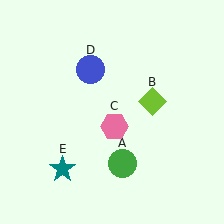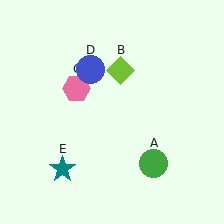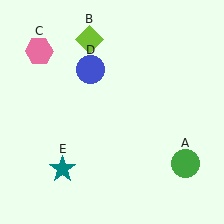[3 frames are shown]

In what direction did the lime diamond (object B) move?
The lime diamond (object B) moved up and to the left.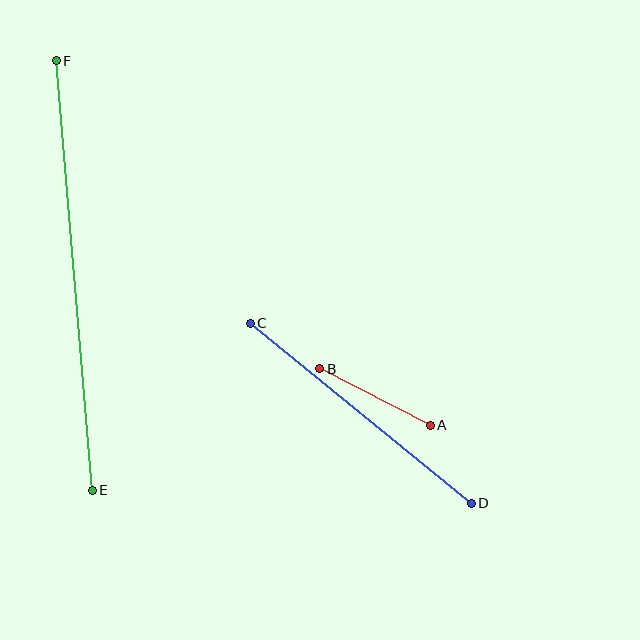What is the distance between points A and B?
The distance is approximately 124 pixels.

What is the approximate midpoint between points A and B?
The midpoint is at approximately (375, 397) pixels.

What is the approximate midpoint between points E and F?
The midpoint is at approximately (74, 275) pixels.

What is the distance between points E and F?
The distance is approximately 431 pixels.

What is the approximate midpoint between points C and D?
The midpoint is at approximately (361, 413) pixels.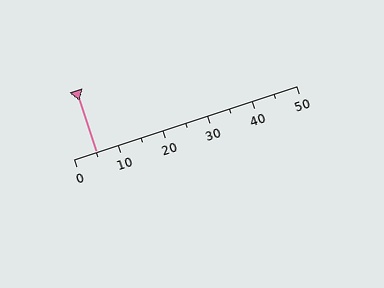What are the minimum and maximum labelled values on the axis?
The axis runs from 0 to 50.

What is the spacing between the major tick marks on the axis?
The major ticks are spaced 10 apart.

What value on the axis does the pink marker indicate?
The marker indicates approximately 5.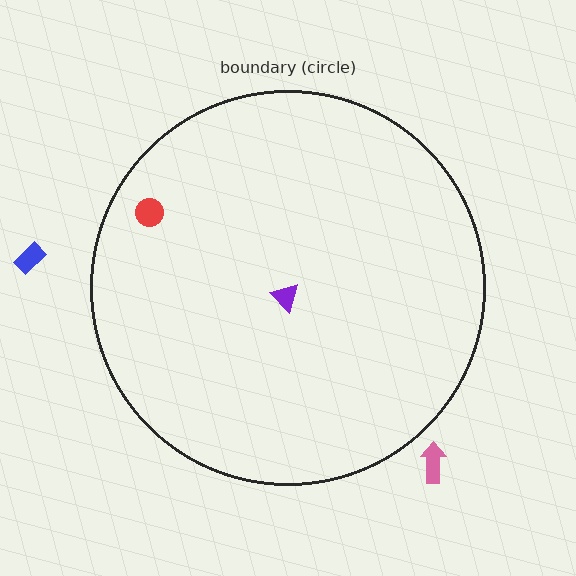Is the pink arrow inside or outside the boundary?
Outside.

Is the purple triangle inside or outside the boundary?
Inside.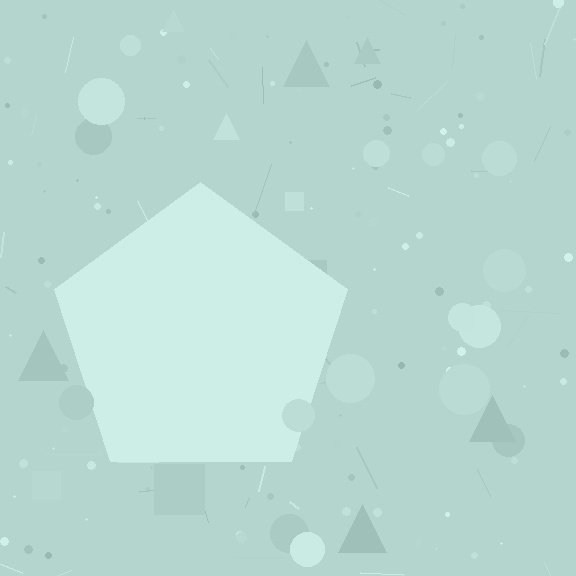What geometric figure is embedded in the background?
A pentagon is embedded in the background.